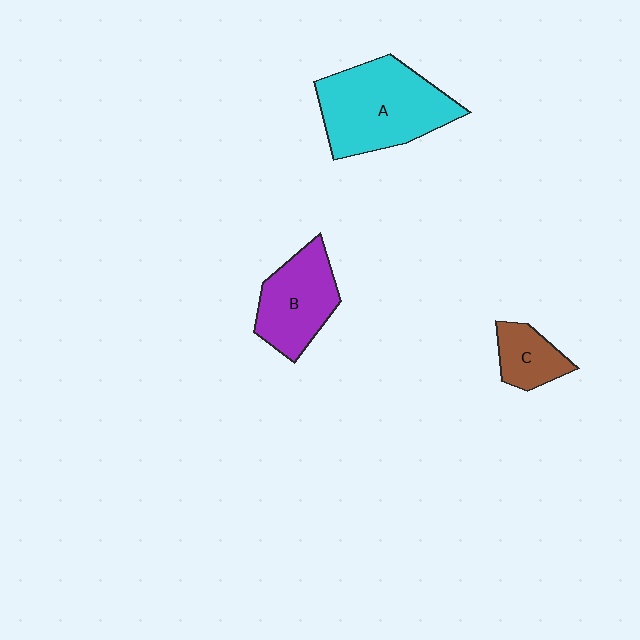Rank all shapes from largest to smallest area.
From largest to smallest: A (cyan), B (purple), C (brown).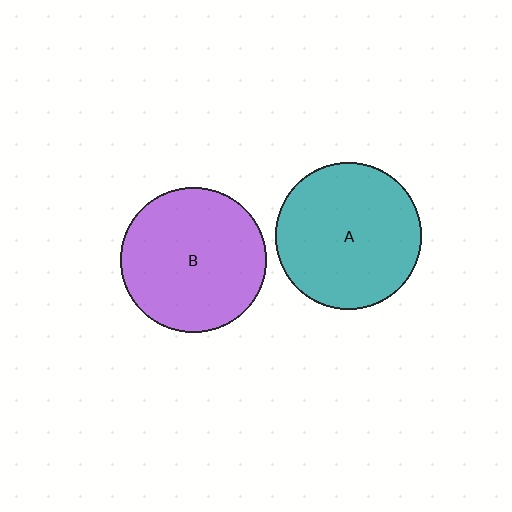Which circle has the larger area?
Circle A (teal).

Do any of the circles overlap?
No, none of the circles overlap.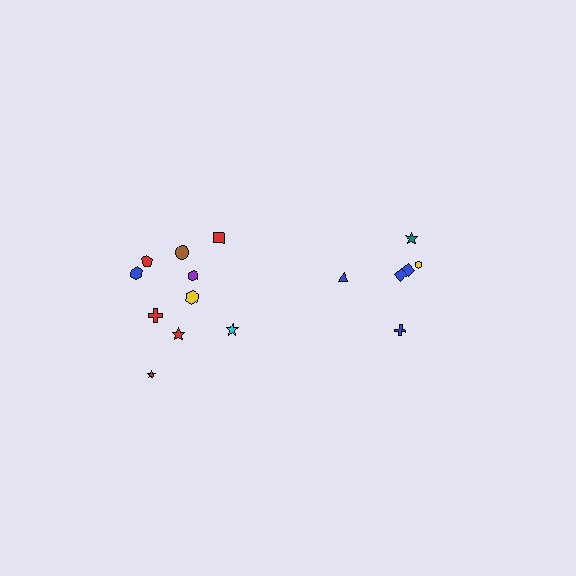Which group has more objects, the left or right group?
The left group.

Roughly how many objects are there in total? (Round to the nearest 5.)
Roughly 15 objects in total.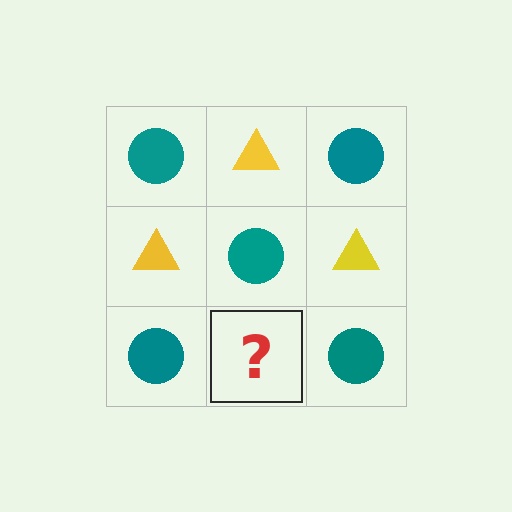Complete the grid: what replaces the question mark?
The question mark should be replaced with a yellow triangle.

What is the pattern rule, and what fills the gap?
The rule is that it alternates teal circle and yellow triangle in a checkerboard pattern. The gap should be filled with a yellow triangle.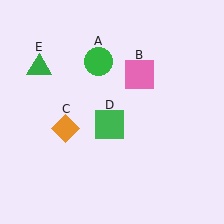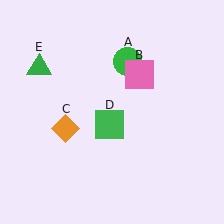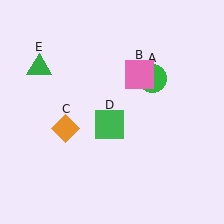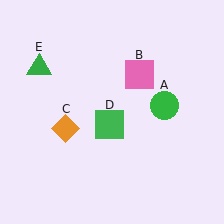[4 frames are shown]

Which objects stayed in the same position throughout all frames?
Pink square (object B) and orange diamond (object C) and green square (object D) and green triangle (object E) remained stationary.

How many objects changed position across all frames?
1 object changed position: green circle (object A).